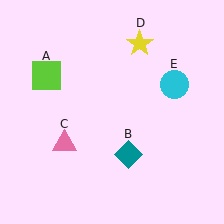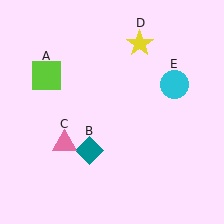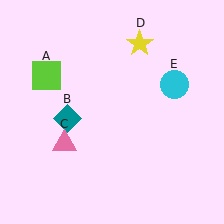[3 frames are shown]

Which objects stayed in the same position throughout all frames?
Lime square (object A) and pink triangle (object C) and yellow star (object D) and cyan circle (object E) remained stationary.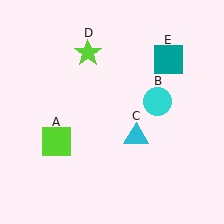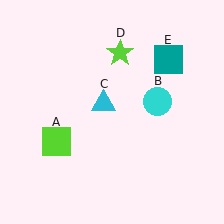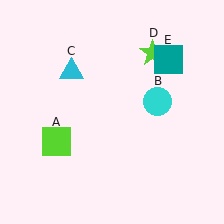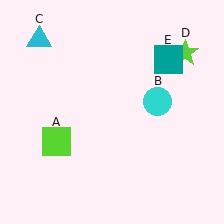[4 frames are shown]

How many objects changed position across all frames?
2 objects changed position: cyan triangle (object C), lime star (object D).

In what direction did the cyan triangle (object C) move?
The cyan triangle (object C) moved up and to the left.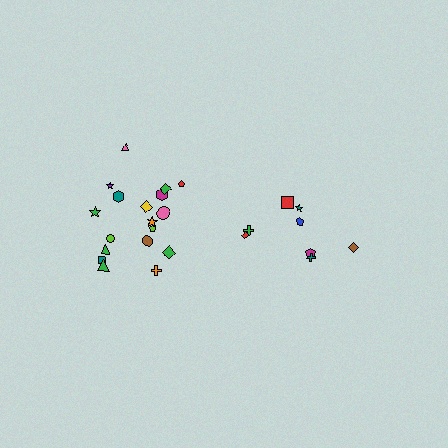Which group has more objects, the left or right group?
The left group.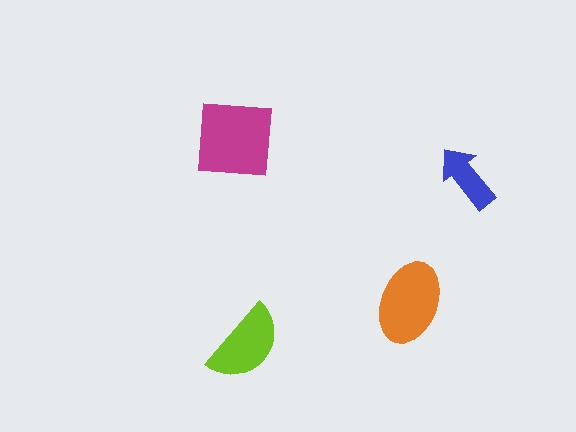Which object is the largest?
The magenta square.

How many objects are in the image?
There are 4 objects in the image.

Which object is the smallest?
The blue arrow.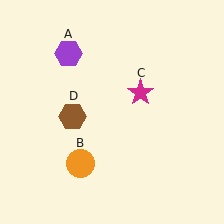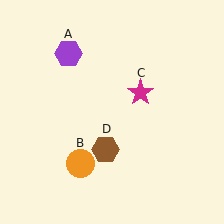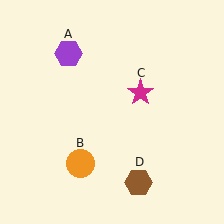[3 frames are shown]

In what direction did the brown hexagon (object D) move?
The brown hexagon (object D) moved down and to the right.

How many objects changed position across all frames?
1 object changed position: brown hexagon (object D).